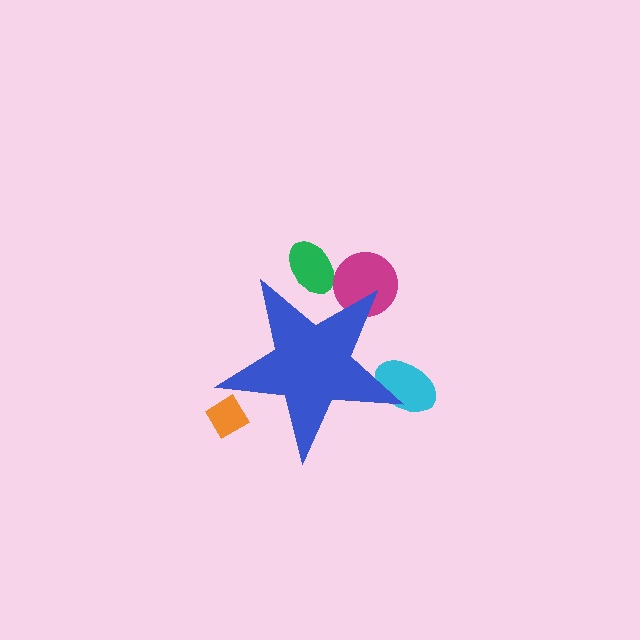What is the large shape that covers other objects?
A blue star.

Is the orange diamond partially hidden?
Yes, the orange diamond is partially hidden behind the blue star.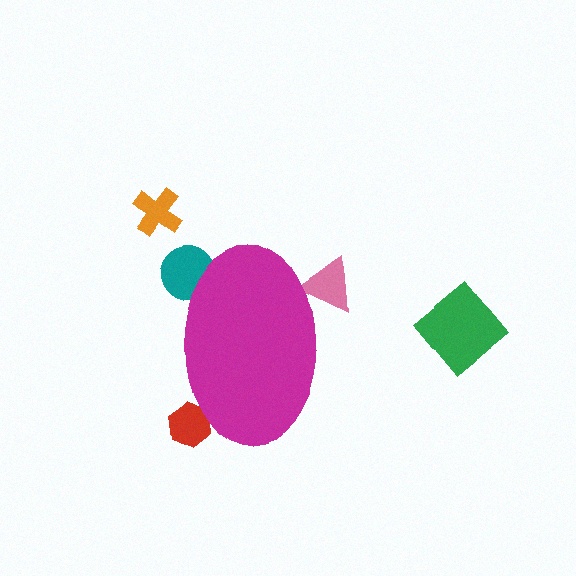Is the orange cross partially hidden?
No, the orange cross is fully visible.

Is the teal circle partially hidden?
Yes, the teal circle is partially hidden behind the magenta ellipse.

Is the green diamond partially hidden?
No, the green diamond is fully visible.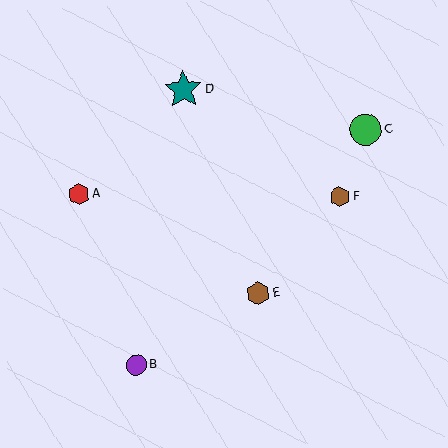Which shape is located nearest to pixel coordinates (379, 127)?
The green circle (labeled C) at (365, 130) is nearest to that location.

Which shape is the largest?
The teal star (labeled D) is the largest.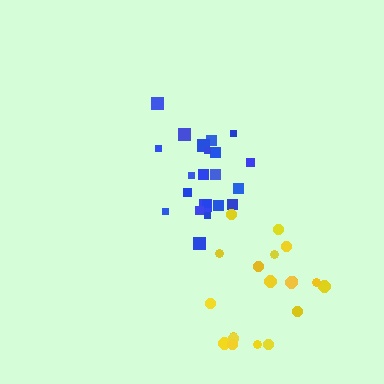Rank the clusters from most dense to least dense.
blue, yellow.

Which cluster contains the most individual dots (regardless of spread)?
Blue (22).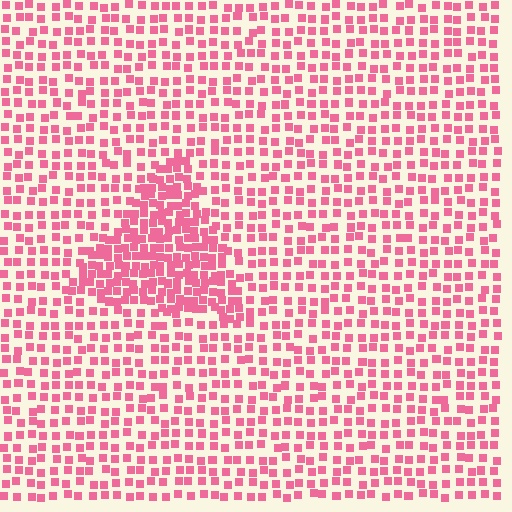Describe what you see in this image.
The image contains small pink elements arranged at two different densities. A triangle-shaped region is visible where the elements are more densely packed than the surrounding area.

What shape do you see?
I see a triangle.